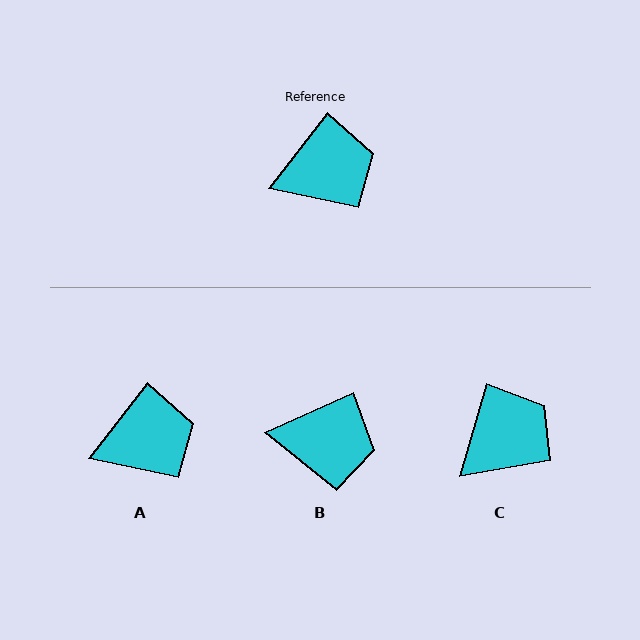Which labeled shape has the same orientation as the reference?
A.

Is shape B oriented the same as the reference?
No, it is off by about 28 degrees.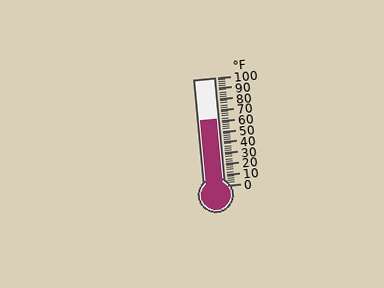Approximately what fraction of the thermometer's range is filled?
The thermometer is filled to approximately 60% of its range.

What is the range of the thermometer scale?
The thermometer scale ranges from 0°F to 100°F.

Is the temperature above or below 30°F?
The temperature is above 30°F.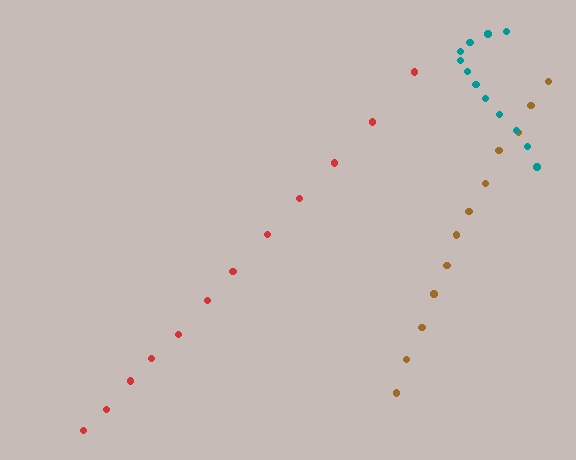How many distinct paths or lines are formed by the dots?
There are 3 distinct paths.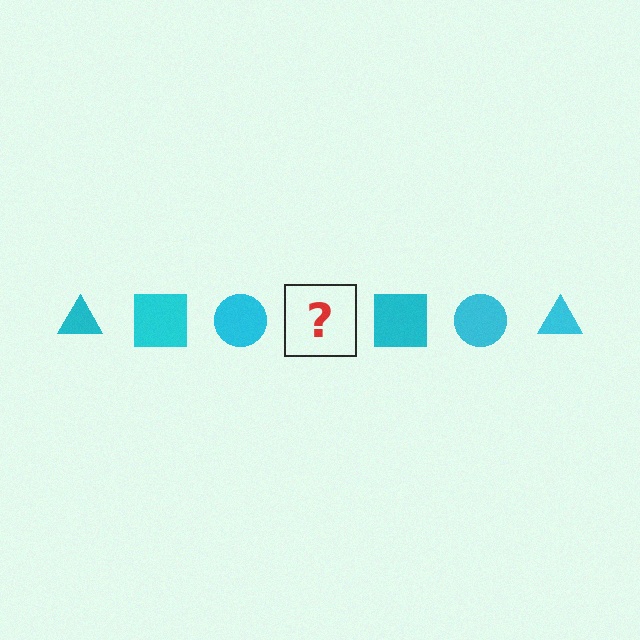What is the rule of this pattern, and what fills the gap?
The rule is that the pattern cycles through triangle, square, circle shapes in cyan. The gap should be filled with a cyan triangle.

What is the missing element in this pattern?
The missing element is a cyan triangle.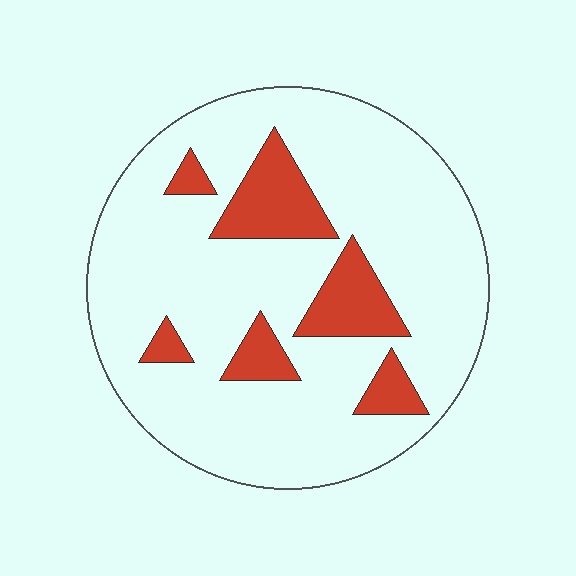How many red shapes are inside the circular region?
6.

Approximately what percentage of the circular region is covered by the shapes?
Approximately 15%.